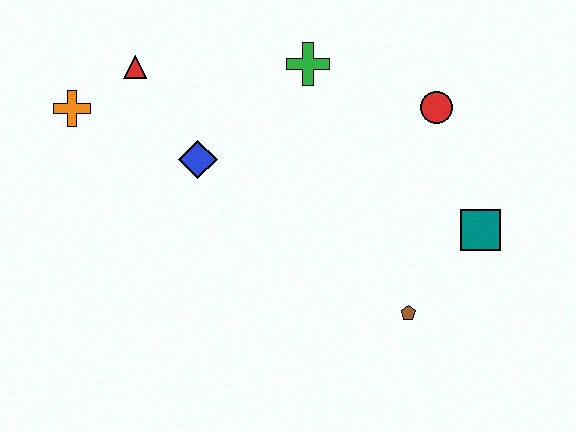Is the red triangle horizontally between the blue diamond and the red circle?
No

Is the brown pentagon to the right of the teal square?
No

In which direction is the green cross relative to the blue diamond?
The green cross is to the right of the blue diamond.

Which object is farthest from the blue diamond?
The teal square is farthest from the blue diamond.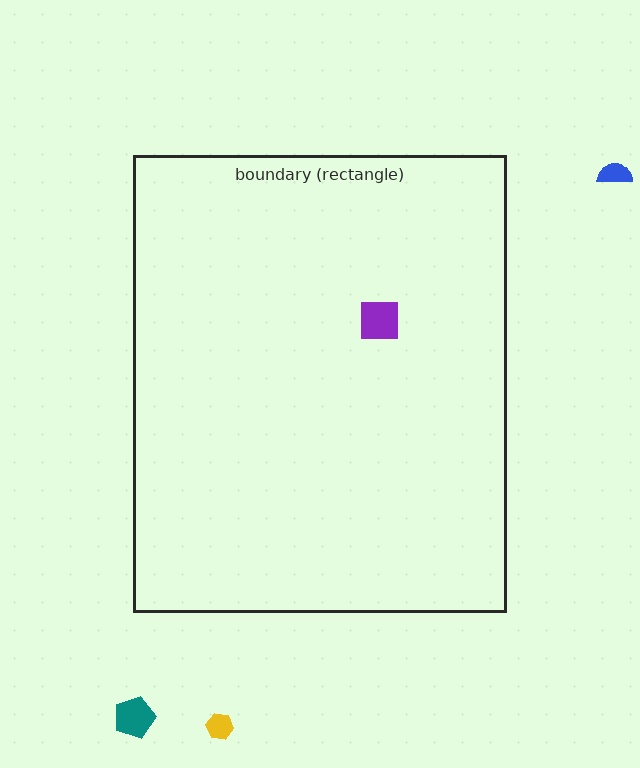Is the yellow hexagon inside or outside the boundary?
Outside.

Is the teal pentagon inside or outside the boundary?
Outside.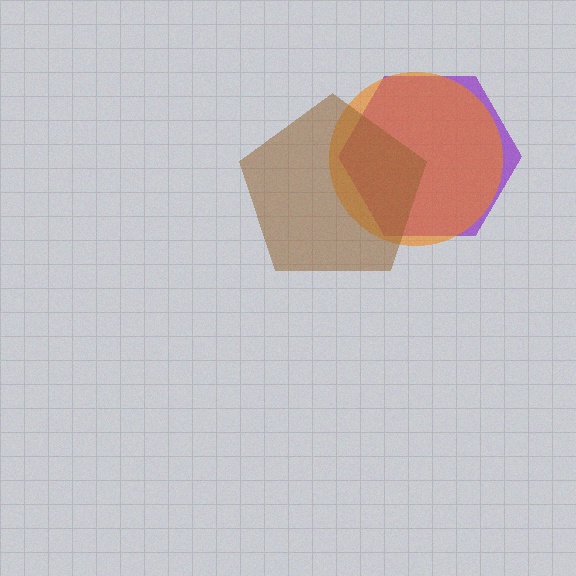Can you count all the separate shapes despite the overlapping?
Yes, there are 3 separate shapes.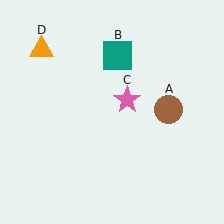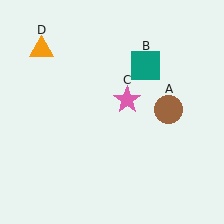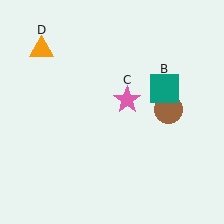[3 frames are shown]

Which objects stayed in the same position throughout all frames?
Brown circle (object A) and pink star (object C) and orange triangle (object D) remained stationary.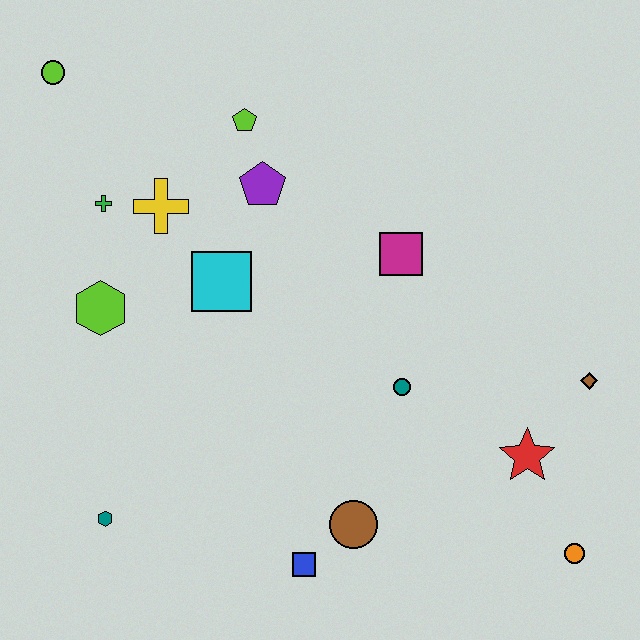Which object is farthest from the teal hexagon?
The brown diamond is farthest from the teal hexagon.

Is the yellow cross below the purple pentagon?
Yes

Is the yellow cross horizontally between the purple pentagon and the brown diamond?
No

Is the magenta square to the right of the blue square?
Yes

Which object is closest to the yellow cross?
The green cross is closest to the yellow cross.